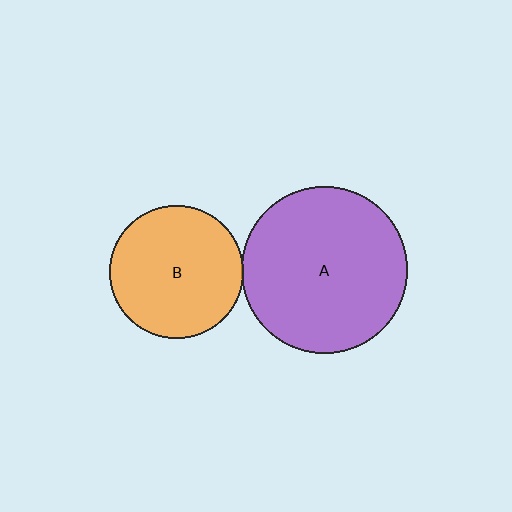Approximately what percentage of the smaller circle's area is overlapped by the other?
Approximately 5%.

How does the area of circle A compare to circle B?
Approximately 1.6 times.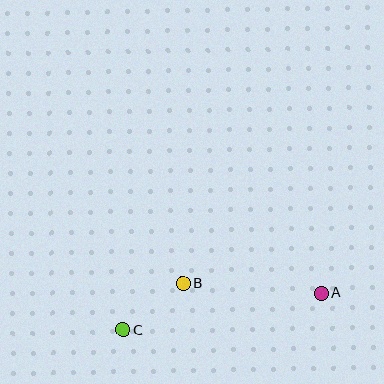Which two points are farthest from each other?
Points A and C are farthest from each other.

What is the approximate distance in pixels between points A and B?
The distance between A and B is approximately 139 pixels.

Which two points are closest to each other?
Points B and C are closest to each other.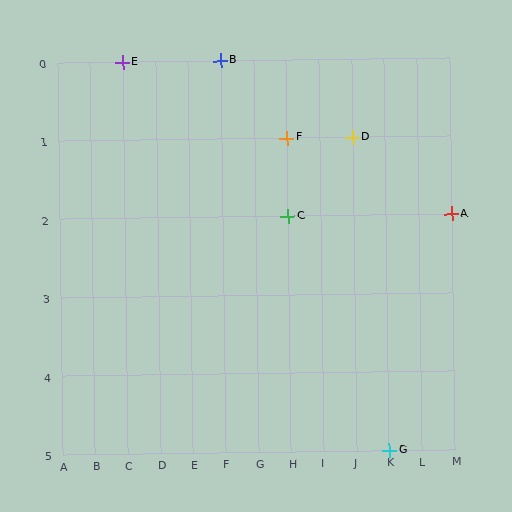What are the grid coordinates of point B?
Point B is at grid coordinates (F, 0).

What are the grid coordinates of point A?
Point A is at grid coordinates (M, 2).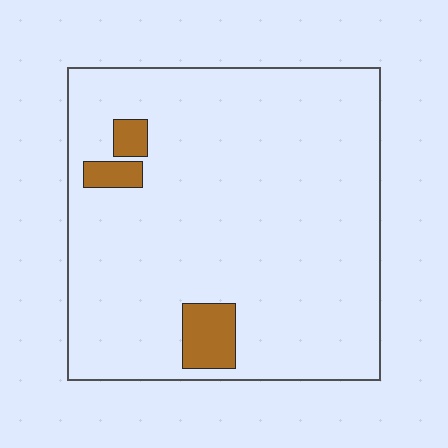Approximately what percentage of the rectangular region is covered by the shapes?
Approximately 5%.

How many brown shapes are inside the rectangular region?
3.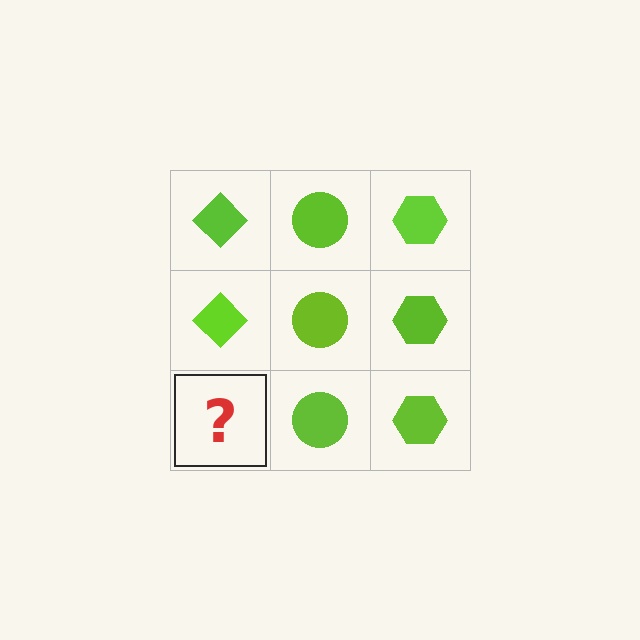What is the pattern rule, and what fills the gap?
The rule is that each column has a consistent shape. The gap should be filled with a lime diamond.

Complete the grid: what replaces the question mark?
The question mark should be replaced with a lime diamond.